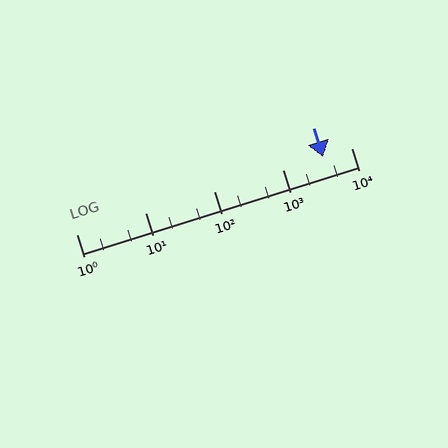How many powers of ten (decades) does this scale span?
The scale spans 4 decades, from 1 to 10000.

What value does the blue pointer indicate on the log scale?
The pointer indicates approximately 3900.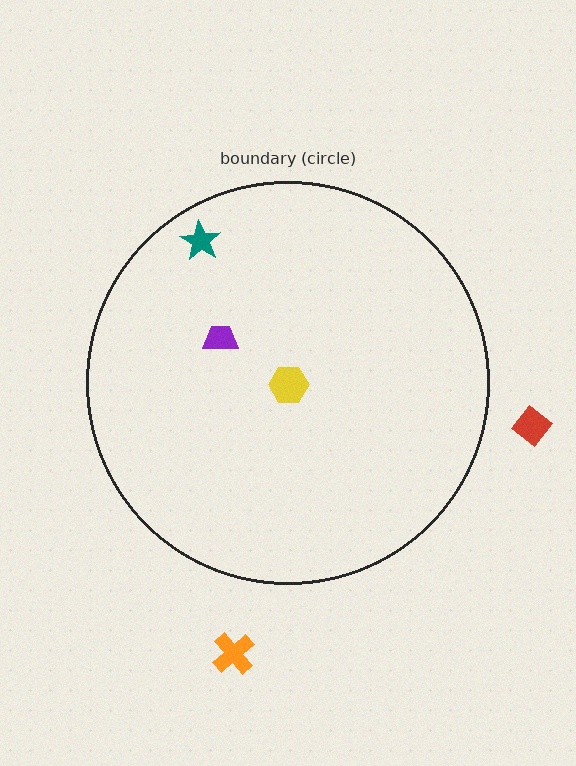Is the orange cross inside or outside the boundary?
Outside.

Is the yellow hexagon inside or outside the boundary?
Inside.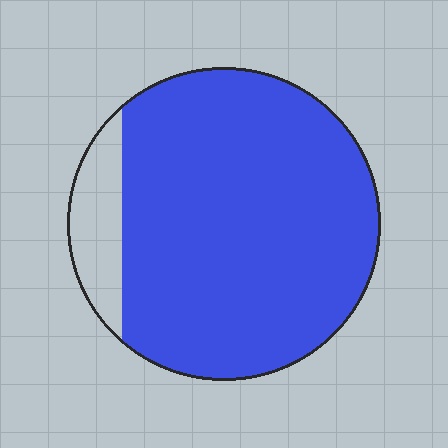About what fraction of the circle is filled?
About seven eighths (7/8).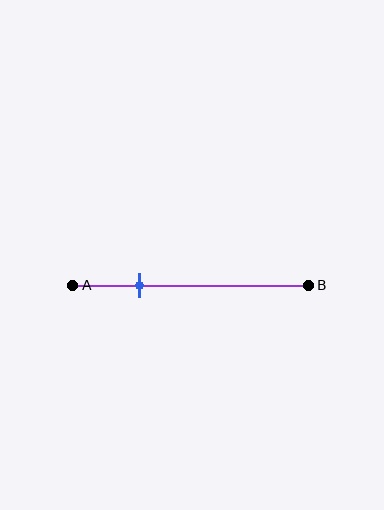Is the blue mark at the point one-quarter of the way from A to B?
No, the mark is at about 30% from A, not at the 25% one-quarter point.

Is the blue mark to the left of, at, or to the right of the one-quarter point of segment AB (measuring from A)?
The blue mark is to the right of the one-quarter point of segment AB.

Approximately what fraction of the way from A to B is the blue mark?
The blue mark is approximately 30% of the way from A to B.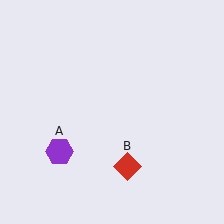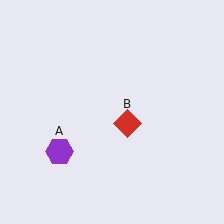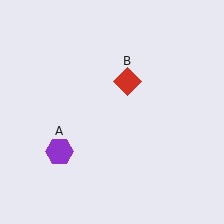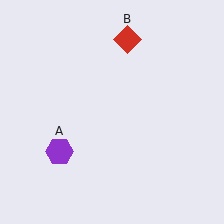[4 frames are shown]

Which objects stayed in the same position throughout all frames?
Purple hexagon (object A) remained stationary.